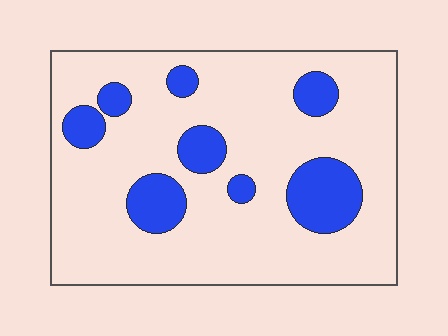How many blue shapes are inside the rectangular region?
8.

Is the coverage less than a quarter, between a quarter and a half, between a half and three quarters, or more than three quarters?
Less than a quarter.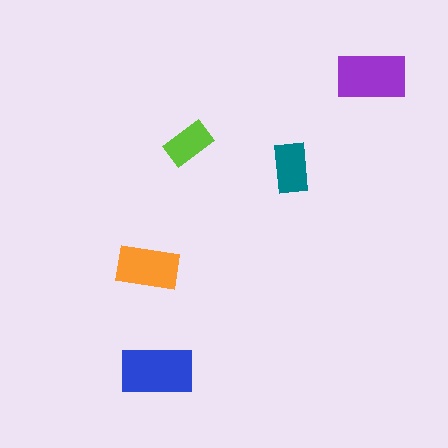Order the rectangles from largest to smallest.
the blue one, the purple one, the orange one, the teal one, the lime one.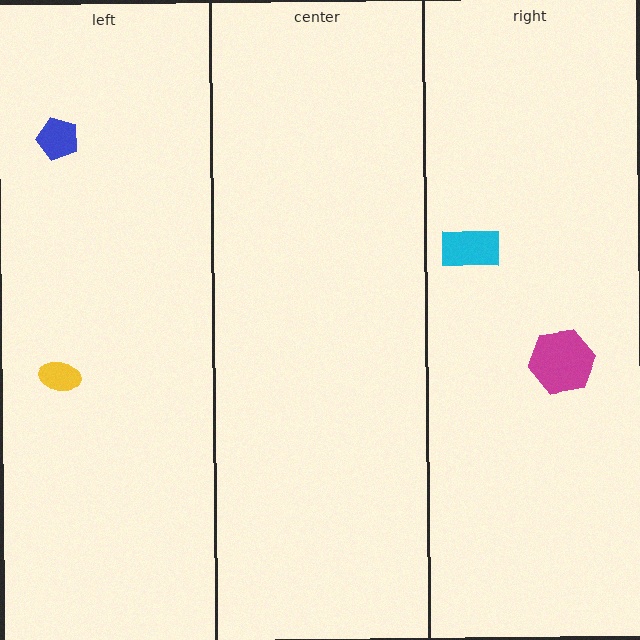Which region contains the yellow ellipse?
The left region.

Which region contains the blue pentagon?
The left region.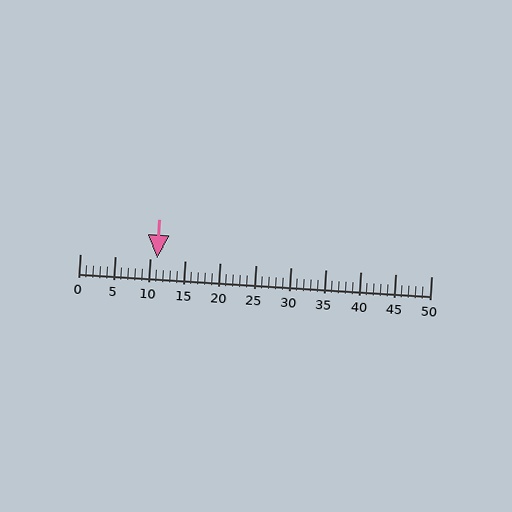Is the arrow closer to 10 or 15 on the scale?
The arrow is closer to 10.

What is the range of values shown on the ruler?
The ruler shows values from 0 to 50.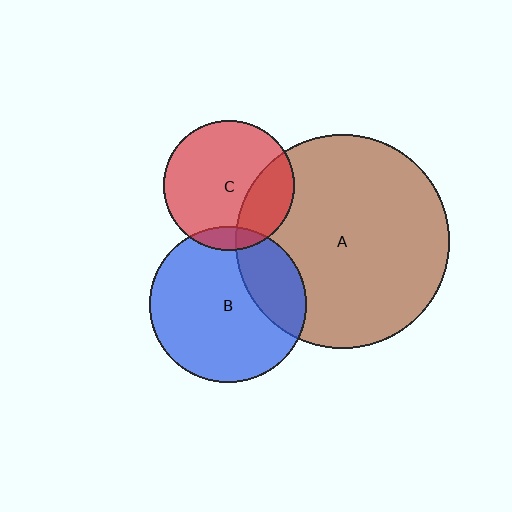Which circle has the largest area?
Circle A (brown).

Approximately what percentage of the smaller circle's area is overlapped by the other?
Approximately 10%.